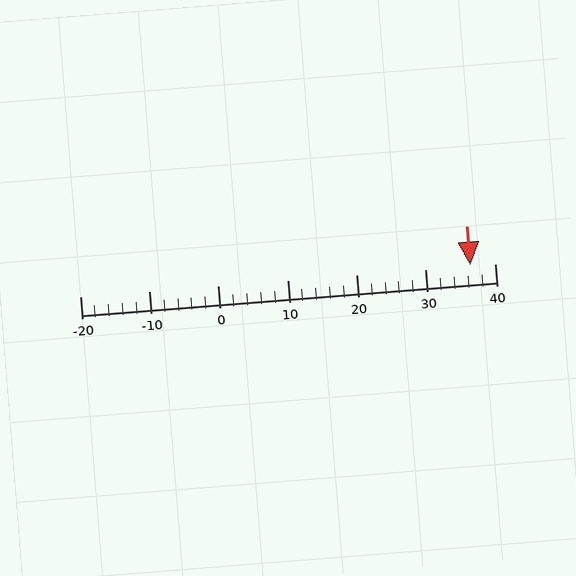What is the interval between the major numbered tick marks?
The major tick marks are spaced 10 units apart.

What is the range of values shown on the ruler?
The ruler shows values from -20 to 40.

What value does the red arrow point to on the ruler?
The red arrow points to approximately 36.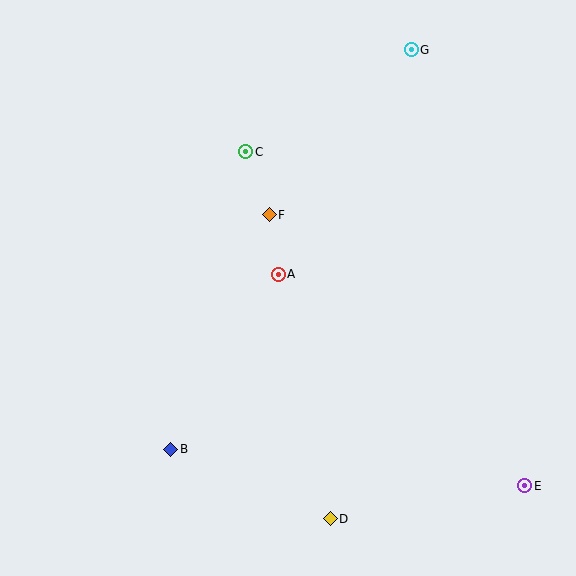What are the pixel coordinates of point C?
Point C is at (246, 152).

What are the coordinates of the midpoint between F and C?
The midpoint between F and C is at (257, 183).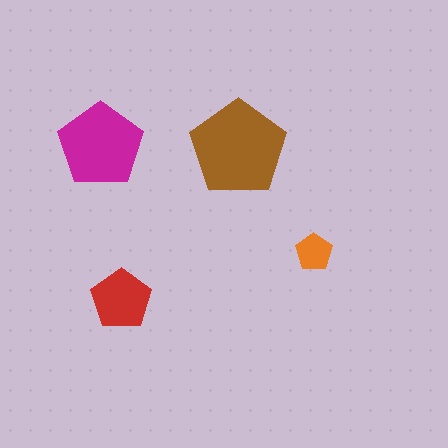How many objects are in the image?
There are 4 objects in the image.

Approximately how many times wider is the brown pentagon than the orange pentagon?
About 2.5 times wider.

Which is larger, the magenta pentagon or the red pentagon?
The magenta one.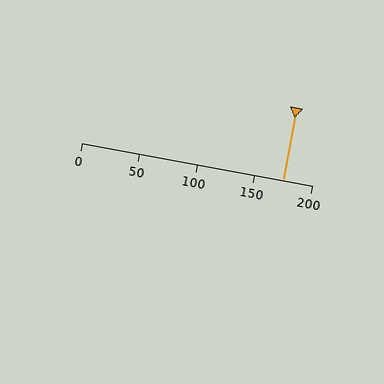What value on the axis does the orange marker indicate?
The marker indicates approximately 175.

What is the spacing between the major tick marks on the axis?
The major ticks are spaced 50 apart.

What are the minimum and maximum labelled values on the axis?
The axis runs from 0 to 200.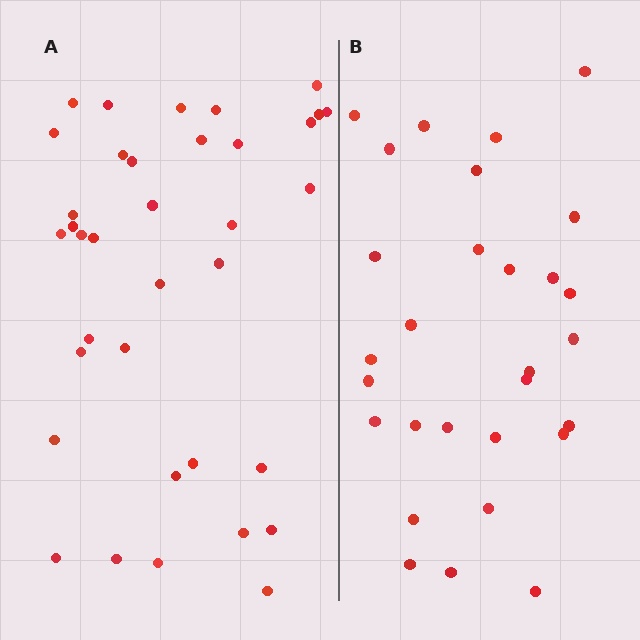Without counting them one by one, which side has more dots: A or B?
Region A (the left region) has more dots.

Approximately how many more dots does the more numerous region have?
Region A has roughly 8 or so more dots than region B.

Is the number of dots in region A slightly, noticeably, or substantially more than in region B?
Region A has only slightly more — the two regions are fairly close. The ratio is roughly 1.2 to 1.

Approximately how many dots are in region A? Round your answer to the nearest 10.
About 40 dots. (The exact count is 36, which rounds to 40.)